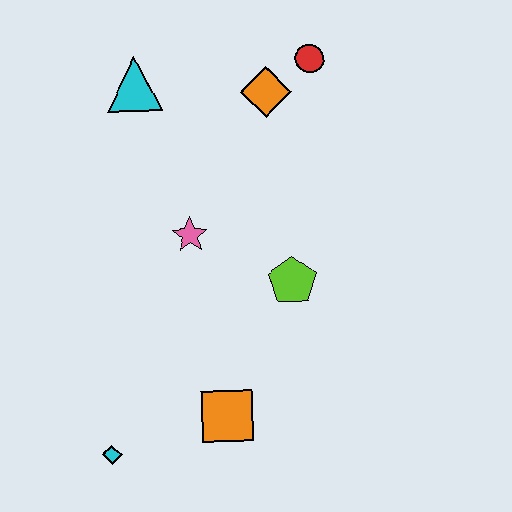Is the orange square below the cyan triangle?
Yes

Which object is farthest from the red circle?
The cyan diamond is farthest from the red circle.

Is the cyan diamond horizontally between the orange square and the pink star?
No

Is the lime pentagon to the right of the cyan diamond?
Yes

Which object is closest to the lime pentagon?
The pink star is closest to the lime pentagon.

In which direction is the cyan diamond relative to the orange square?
The cyan diamond is to the left of the orange square.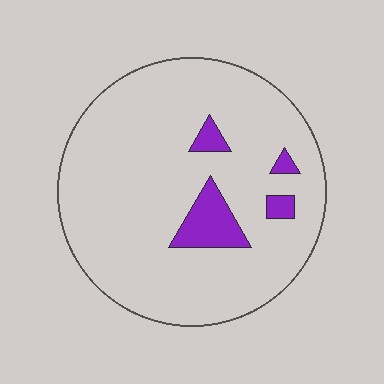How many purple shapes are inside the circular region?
4.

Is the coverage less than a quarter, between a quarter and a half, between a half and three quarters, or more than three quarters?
Less than a quarter.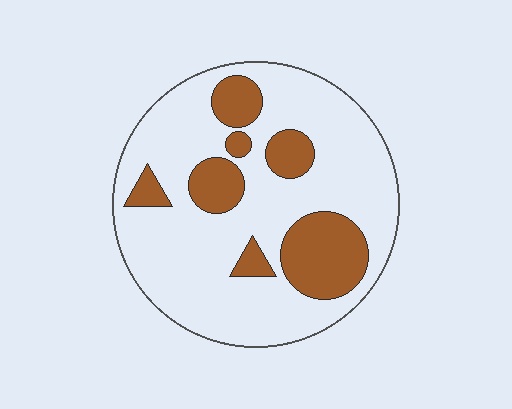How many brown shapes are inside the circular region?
7.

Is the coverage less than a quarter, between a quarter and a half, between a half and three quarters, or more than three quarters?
Less than a quarter.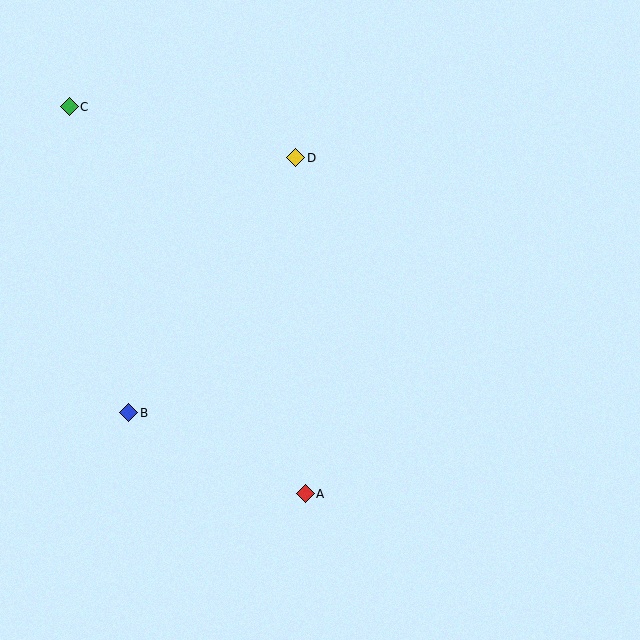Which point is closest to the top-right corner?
Point D is closest to the top-right corner.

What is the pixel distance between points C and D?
The distance between C and D is 233 pixels.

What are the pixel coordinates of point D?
Point D is at (296, 158).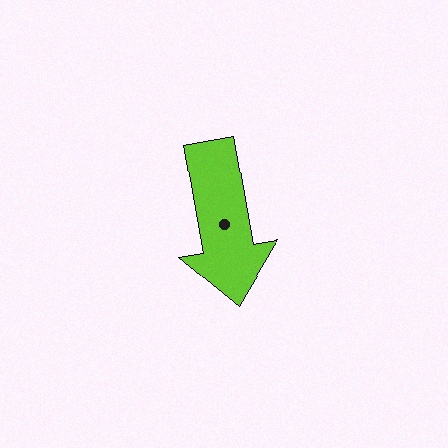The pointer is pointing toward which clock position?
Roughly 6 o'clock.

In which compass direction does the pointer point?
South.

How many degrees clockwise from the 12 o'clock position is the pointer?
Approximately 170 degrees.